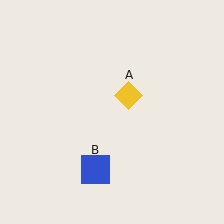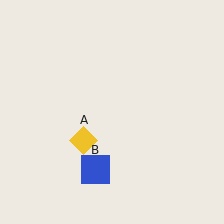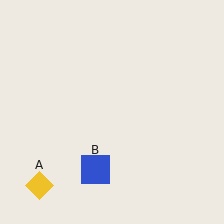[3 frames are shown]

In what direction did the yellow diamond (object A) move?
The yellow diamond (object A) moved down and to the left.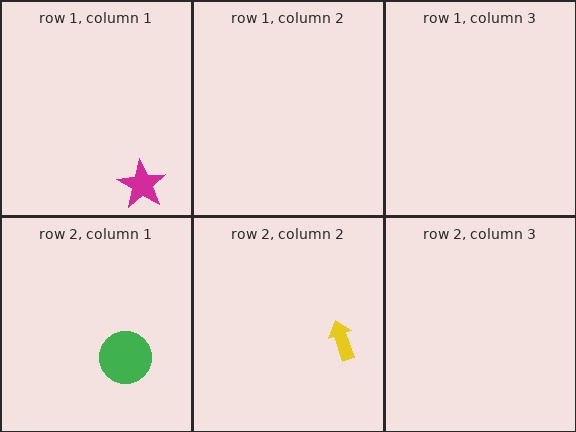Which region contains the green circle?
The row 2, column 1 region.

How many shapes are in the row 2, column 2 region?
1.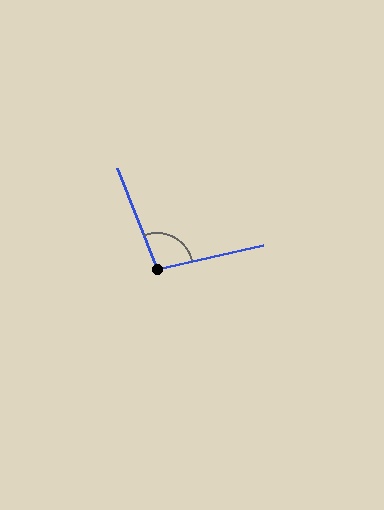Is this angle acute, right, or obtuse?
It is obtuse.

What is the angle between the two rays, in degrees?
Approximately 99 degrees.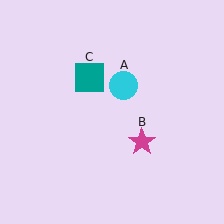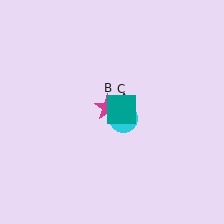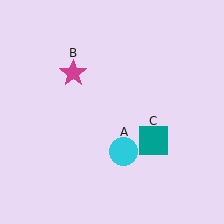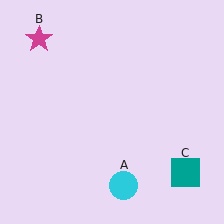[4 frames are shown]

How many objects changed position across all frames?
3 objects changed position: cyan circle (object A), magenta star (object B), teal square (object C).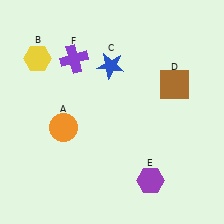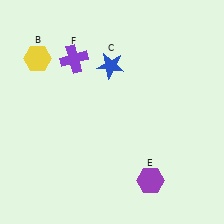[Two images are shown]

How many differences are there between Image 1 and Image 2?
There are 2 differences between the two images.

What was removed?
The brown square (D), the orange circle (A) were removed in Image 2.